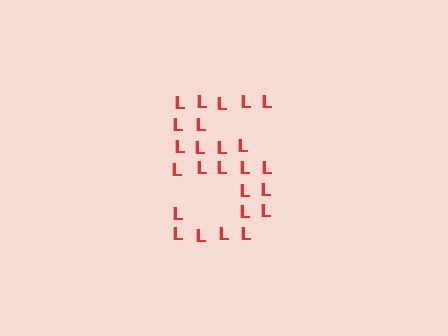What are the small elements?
The small elements are letter L's.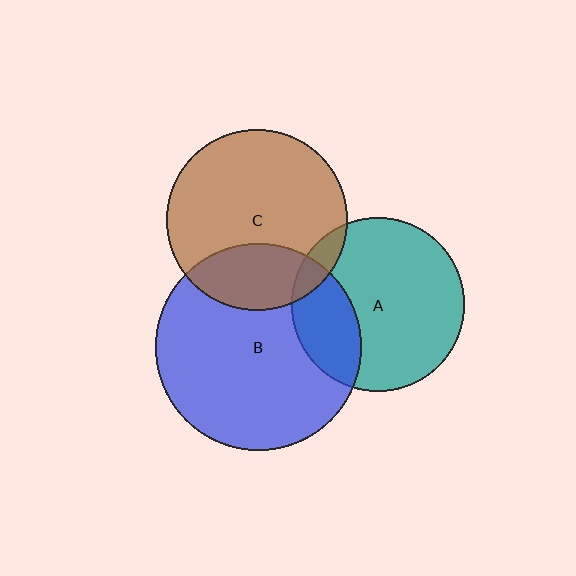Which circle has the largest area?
Circle B (blue).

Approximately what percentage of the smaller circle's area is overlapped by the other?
Approximately 25%.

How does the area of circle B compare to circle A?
Approximately 1.4 times.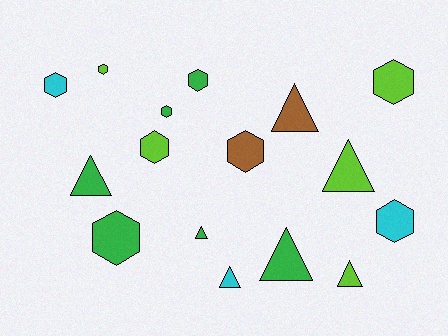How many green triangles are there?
There are 3 green triangles.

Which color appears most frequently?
Green, with 6 objects.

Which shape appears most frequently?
Hexagon, with 9 objects.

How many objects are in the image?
There are 16 objects.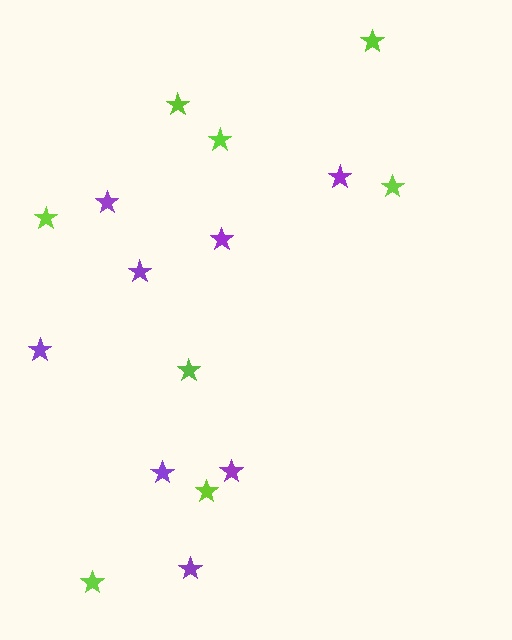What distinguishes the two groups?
There are 2 groups: one group of purple stars (8) and one group of lime stars (8).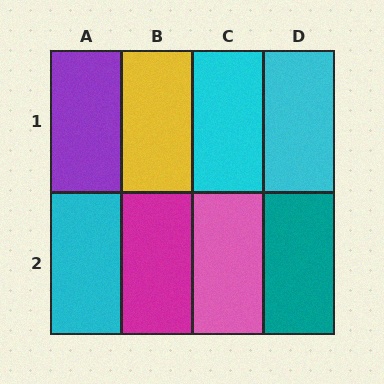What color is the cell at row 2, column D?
Teal.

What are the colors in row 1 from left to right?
Purple, yellow, cyan, cyan.